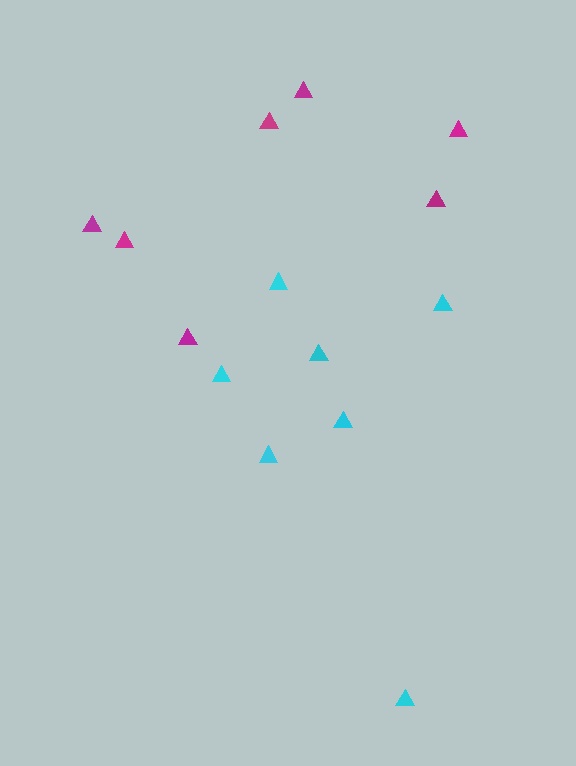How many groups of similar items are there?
There are 2 groups: one group of magenta triangles (7) and one group of cyan triangles (7).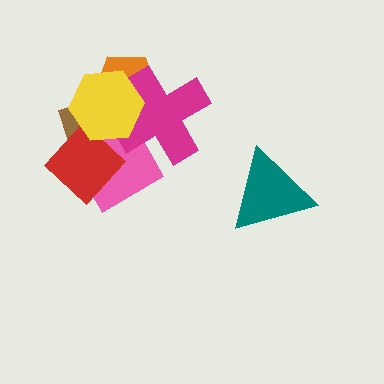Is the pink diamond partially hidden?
Yes, it is partially covered by another shape.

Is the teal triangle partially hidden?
No, no other shape covers it.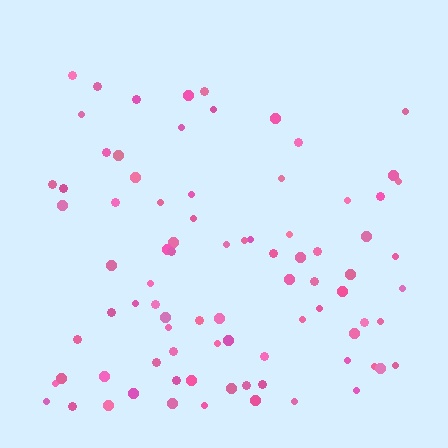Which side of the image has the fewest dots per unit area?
The top.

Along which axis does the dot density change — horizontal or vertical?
Vertical.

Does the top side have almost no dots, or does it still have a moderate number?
Still a moderate number, just noticeably fewer than the bottom.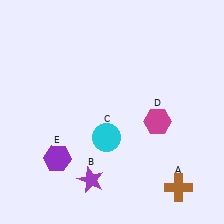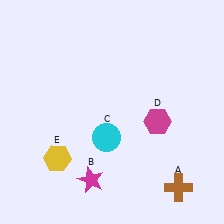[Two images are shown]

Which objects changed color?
B changed from purple to magenta. E changed from purple to yellow.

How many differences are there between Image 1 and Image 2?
There are 2 differences between the two images.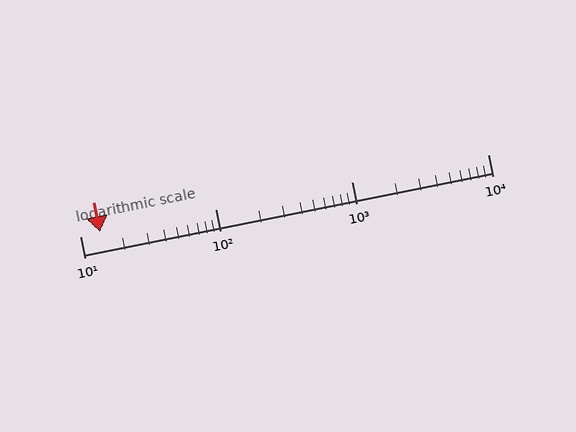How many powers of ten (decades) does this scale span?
The scale spans 3 decades, from 10 to 10000.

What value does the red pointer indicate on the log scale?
The pointer indicates approximately 14.